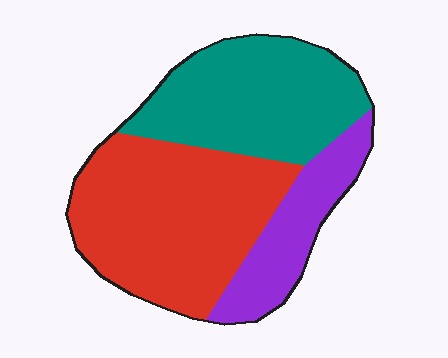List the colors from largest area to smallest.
From largest to smallest: red, teal, purple.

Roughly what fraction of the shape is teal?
Teal covers around 35% of the shape.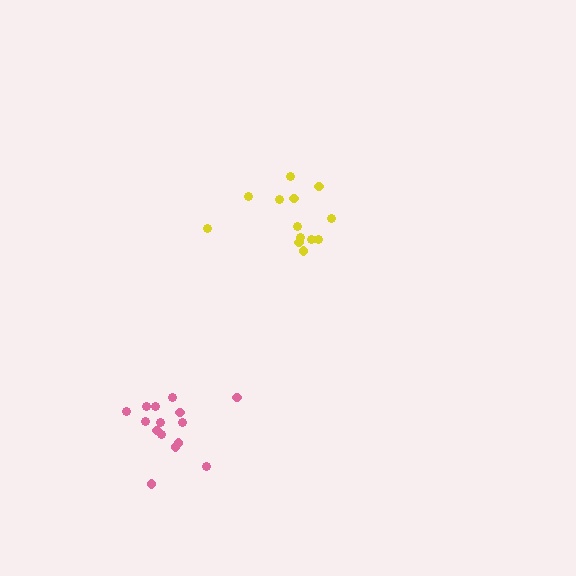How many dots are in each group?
Group 1: 15 dots, Group 2: 13 dots (28 total).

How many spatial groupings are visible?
There are 2 spatial groupings.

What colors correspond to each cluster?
The clusters are colored: pink, yellow.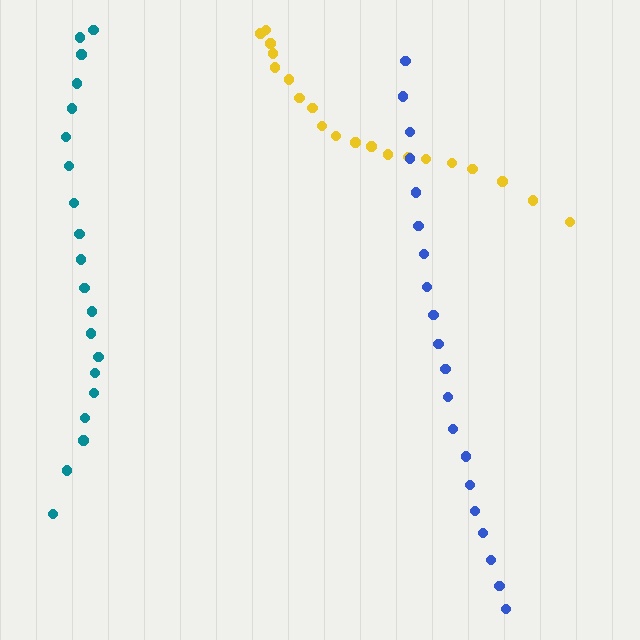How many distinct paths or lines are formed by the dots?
There are 3 distinct paths.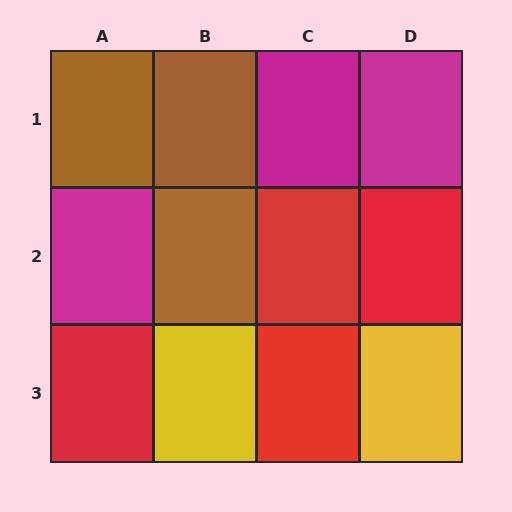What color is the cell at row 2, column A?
Magenta.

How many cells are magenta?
3 cells are magenta.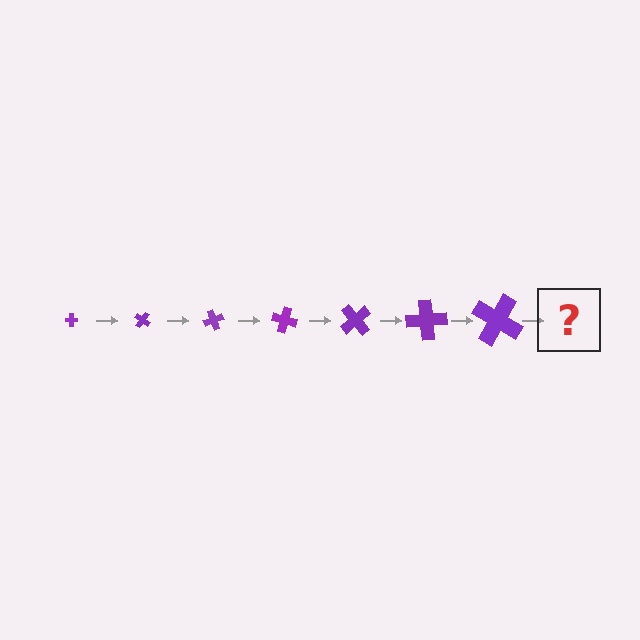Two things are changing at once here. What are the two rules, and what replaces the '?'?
The two rules are that the cross grows larger each step and it rotates 35 degrees each step. The '?' should be a cross, larger than the previous one and rotated 245 degrees from the start.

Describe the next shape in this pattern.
It should be a cross, larger than the previous one and rotated 245 degrees from the start.